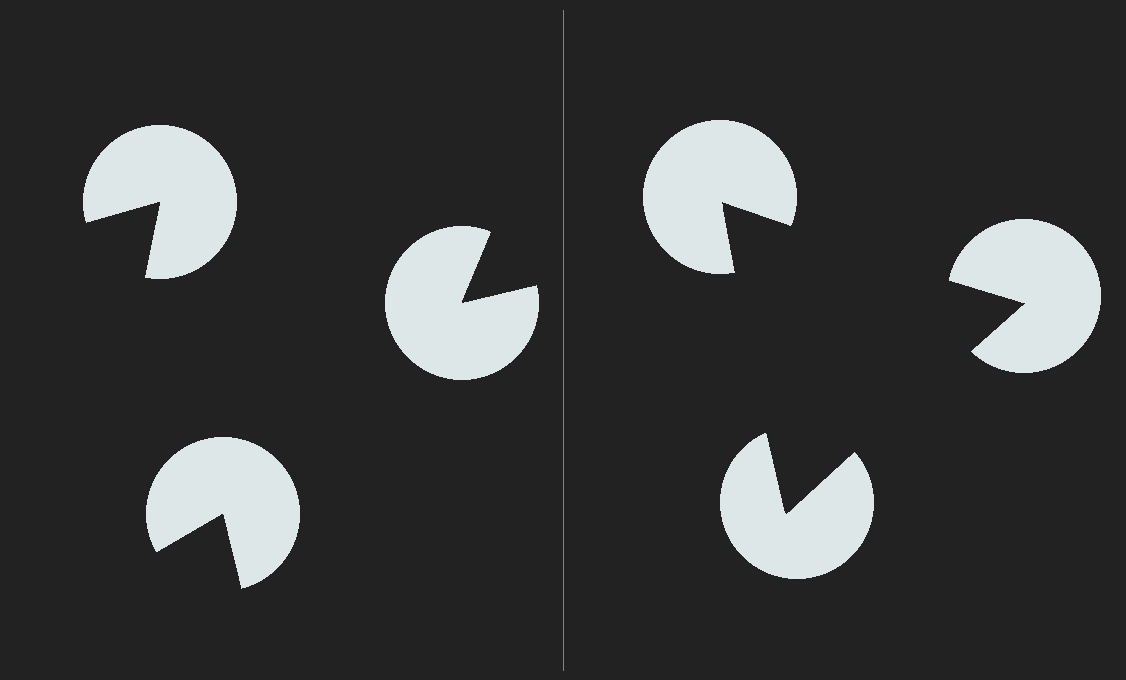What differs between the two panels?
The pac-man discs are positioned identically on both sides; only the wedge orientations differ. On the right they align to a triangle; on the left they are misaligned.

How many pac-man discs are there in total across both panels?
6 — 3 on each side.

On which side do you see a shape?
An illusory triangle appears on the right side. On the left side the wedge cuts are rotated, so no coherent shape forms.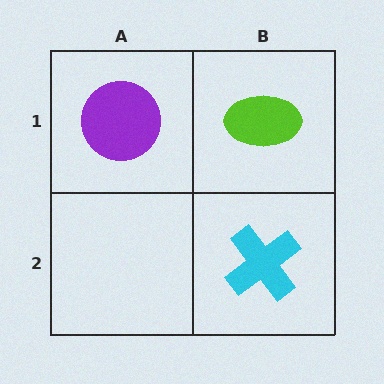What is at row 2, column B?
A cyan cross.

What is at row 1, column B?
A lime ellipse.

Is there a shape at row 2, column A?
No, that cell is empty.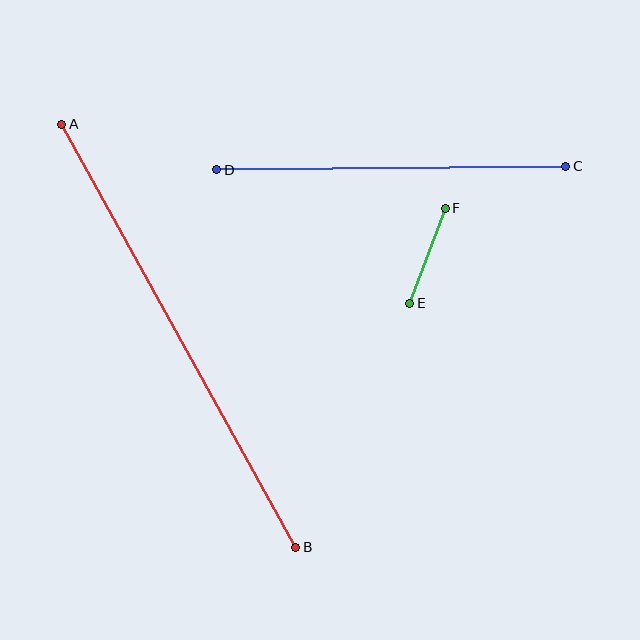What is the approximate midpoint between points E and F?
The midpoint is at approximately (427, 256) pixels.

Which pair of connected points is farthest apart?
Points A and B are farthest apart.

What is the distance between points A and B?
The distance is approximately 483 pixels.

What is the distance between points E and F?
The distance is approximately 101 pixels.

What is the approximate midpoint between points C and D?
The midpoint is at approximately (391, 168) pixels.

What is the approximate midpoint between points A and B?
The midpoint is at approximately (179, 336) pixels.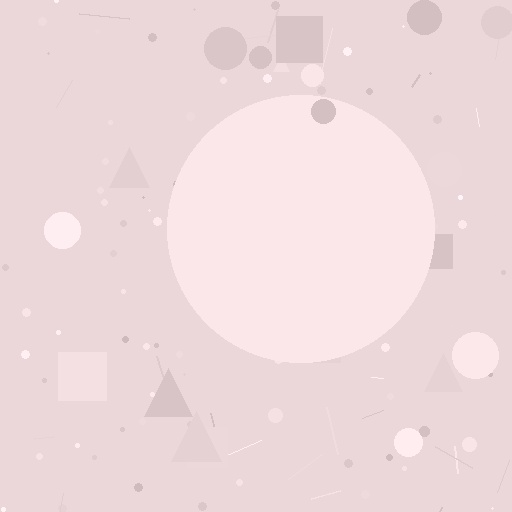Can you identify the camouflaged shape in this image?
The camouflaged shape is a circle.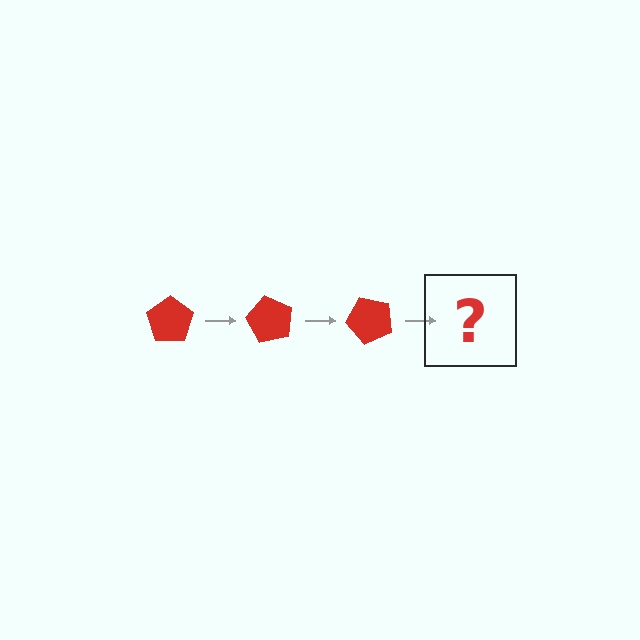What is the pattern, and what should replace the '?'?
The pattern is that the pentagon rotates 60 degrees each step. The '?' should be a red pentagon rotated 180 degrees.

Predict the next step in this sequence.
The next step is a red pentagon rotated 180 degrees.